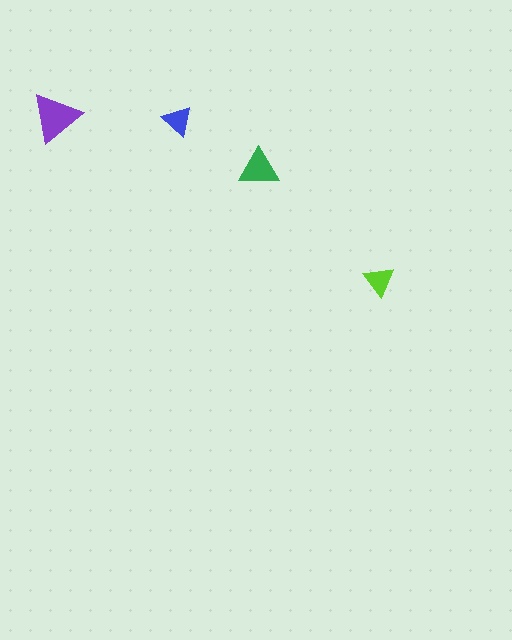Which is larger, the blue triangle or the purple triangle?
The purple one.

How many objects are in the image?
There are 4 objects in the image.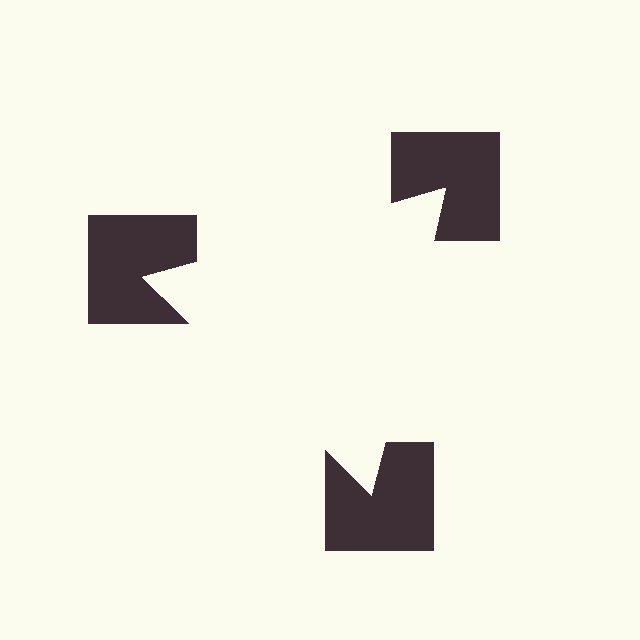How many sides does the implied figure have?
3 sides.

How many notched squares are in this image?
There are 3 — one at each vertex of the illusory triangle.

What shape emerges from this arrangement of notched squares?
An illusory triangle — its edges are inferred from the aligned wedge cuts in the notched squares, not physically drawn.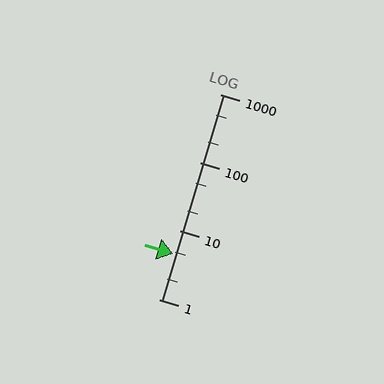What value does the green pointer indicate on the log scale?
The pointer indicates approximately 4.6.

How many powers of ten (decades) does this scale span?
The scale spans 3 decades, from 1 to 1000.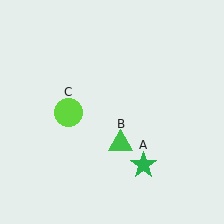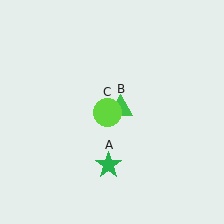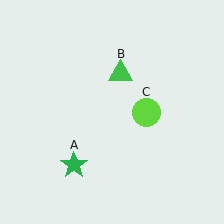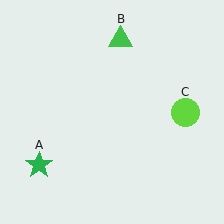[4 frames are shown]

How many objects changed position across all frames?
3 objects changed position: green star (object A), green triangle (object B), lime circle (object C).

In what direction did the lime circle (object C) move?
The lime circle (object C) moved right.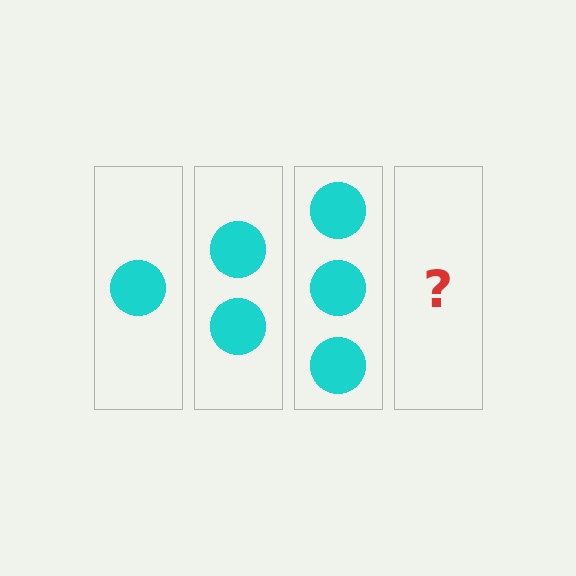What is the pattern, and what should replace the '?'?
The pattern is that each step adds one more circle. The '?' should be 4 circles.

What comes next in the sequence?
The next element should be 4 circles.